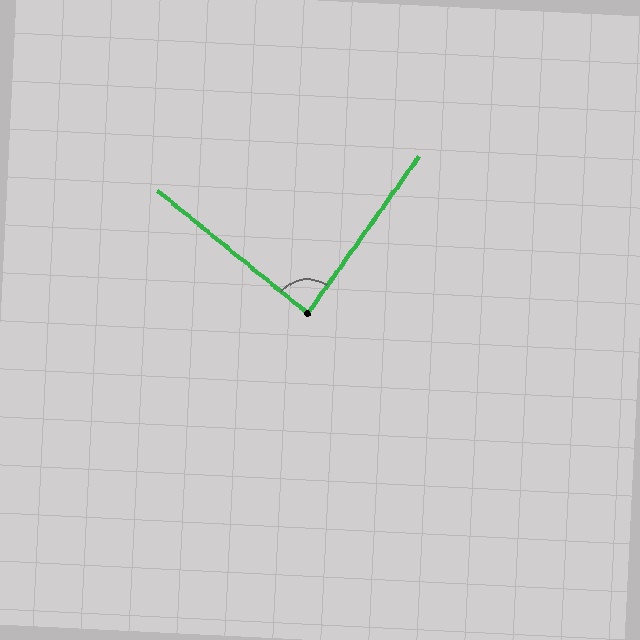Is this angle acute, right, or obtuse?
It is approximately a right angle.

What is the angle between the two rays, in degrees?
Approximately 86 degrees.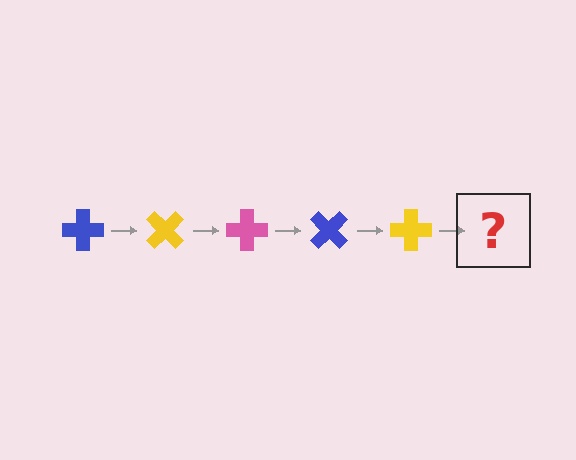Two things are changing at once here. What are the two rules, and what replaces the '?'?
The two rules are that it rotates 45 degrees each step and the color cycles through blue, yellow, and pink. The '?' should be a pink cross, rotated 225 degrees from the start.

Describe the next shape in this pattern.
It should be a pink cross, rotated 225 degrees from the start.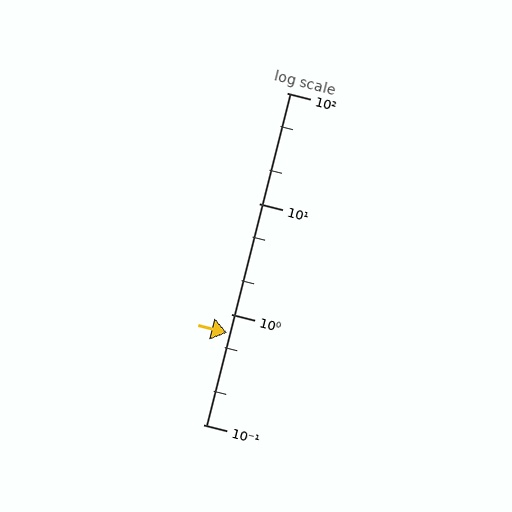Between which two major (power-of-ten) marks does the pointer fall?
The pointer is between 0.1 and 1.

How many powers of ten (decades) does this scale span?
The scale spans 3 decades, from 0.1 to 100.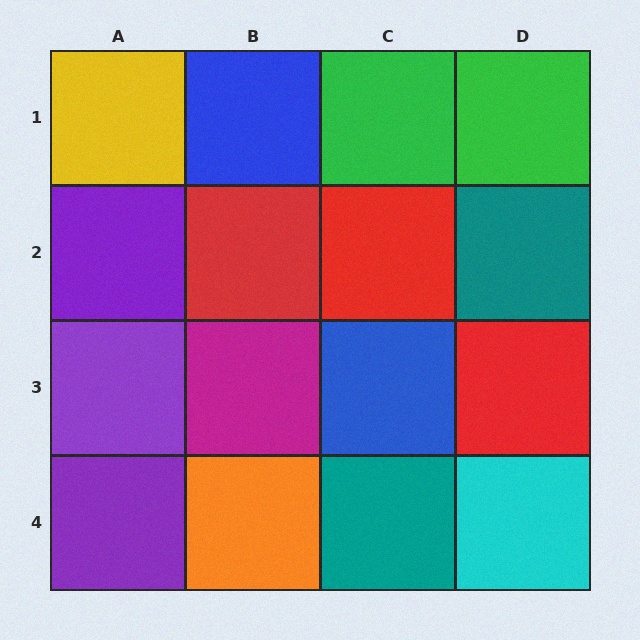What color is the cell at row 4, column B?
Orange.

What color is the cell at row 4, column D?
Cyan.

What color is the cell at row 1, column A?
Yellow.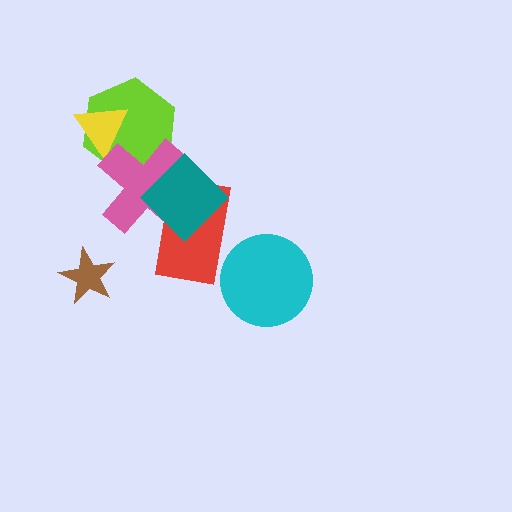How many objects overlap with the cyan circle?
0 objects overlap with the cyan circle.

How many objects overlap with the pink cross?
3 objects overlap with the pink cross.